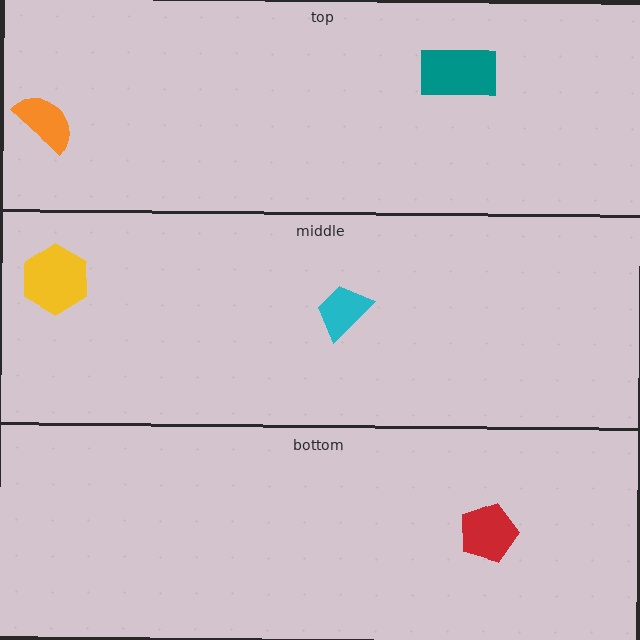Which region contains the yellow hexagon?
The middle region.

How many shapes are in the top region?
2.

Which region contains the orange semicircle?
The top region.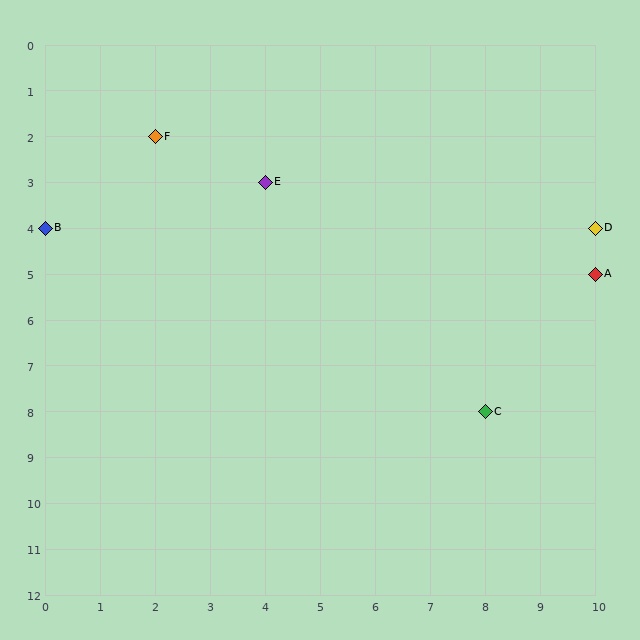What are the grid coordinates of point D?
Point D is at grid coordinates (10, 4).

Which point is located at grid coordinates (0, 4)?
Point B is at (0, 4).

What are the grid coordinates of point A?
Point A is at grid coordinates (10, 5).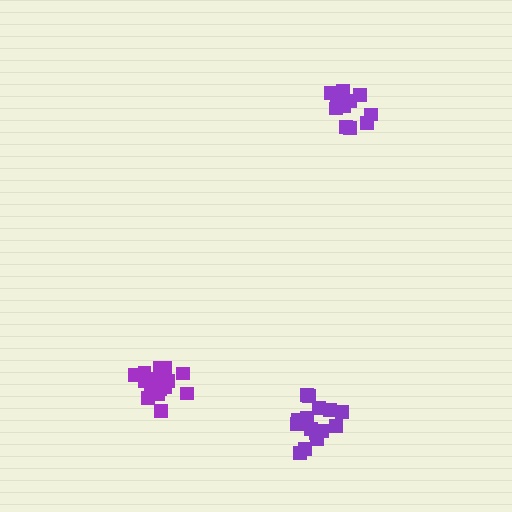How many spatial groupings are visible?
There are 3 spatial groupings.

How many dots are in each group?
Group 1: 16 dots, Group 2: 15 dots, Group 3: 11 dots (42 total).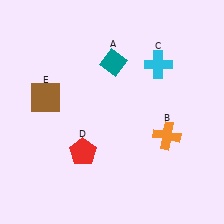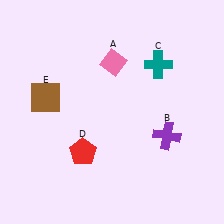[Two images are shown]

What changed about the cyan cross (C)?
In Image 1, C is cyan. In Image 2, it changed to teal.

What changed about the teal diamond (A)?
In Image 1, A is teal. In Image 2, it changed to pink.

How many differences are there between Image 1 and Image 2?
There are 3 differences between the two images.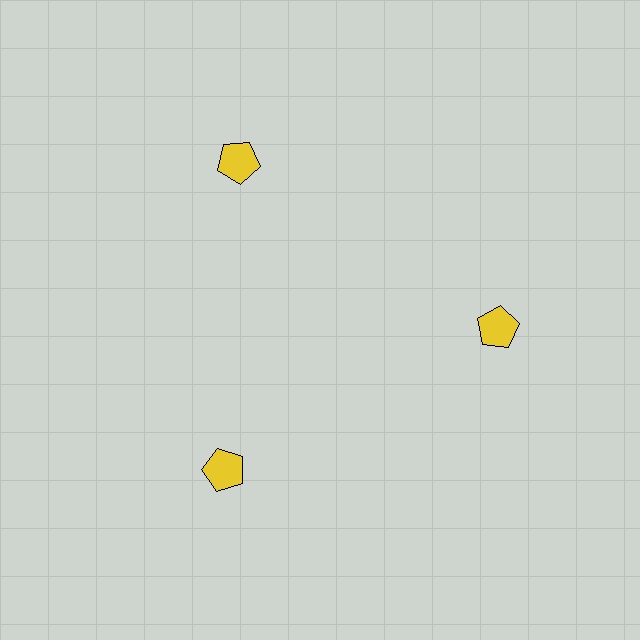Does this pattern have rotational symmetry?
Yes, this pattern has 3-fold rotational symmetry. It looks the same after rotating 120 degrees around the center.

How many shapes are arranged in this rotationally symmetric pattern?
There are 3 shapes, arranged in 3 groups of 1.